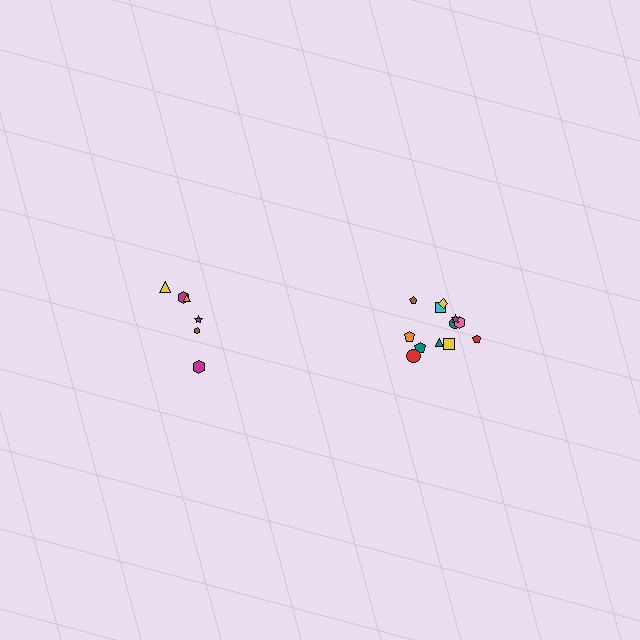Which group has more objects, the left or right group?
The right group.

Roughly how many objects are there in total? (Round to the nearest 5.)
Roughly 20 objects in total.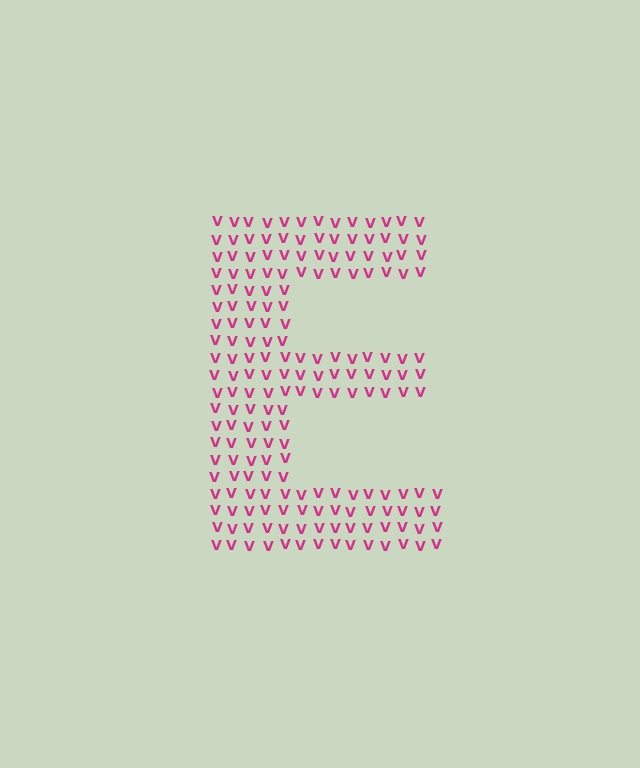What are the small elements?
The small elements are letter V's.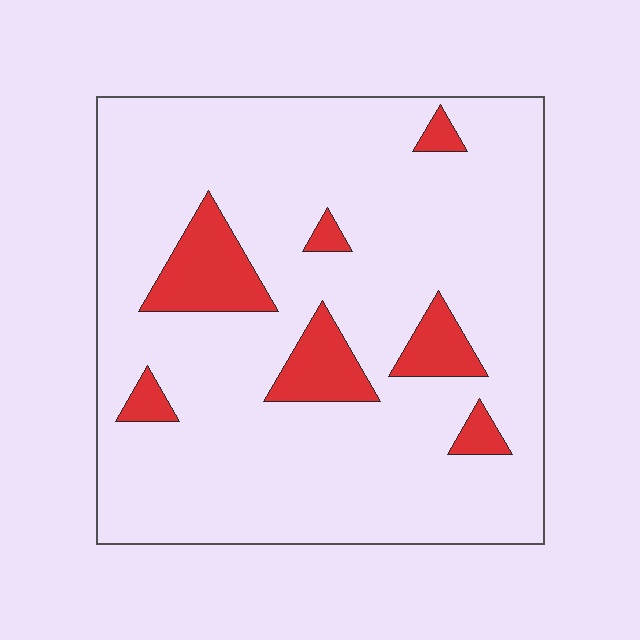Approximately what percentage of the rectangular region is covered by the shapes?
Approximately 15%.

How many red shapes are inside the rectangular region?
7.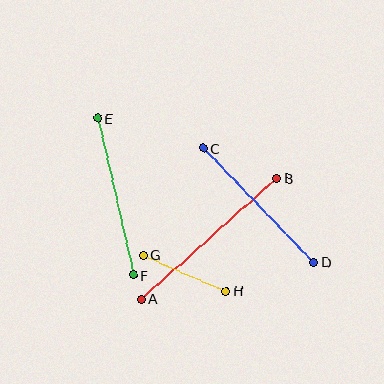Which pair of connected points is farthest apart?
Points A and B are farthest apart.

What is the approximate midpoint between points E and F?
The midpoint is at approximately (115, 197) pixels.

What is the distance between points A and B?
The distance is approximately 181 pixels.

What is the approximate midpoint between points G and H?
The midpoint is at approximately (185, 273) pixels.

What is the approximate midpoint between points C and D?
The midpoint is at approximately (259, 205) pixels.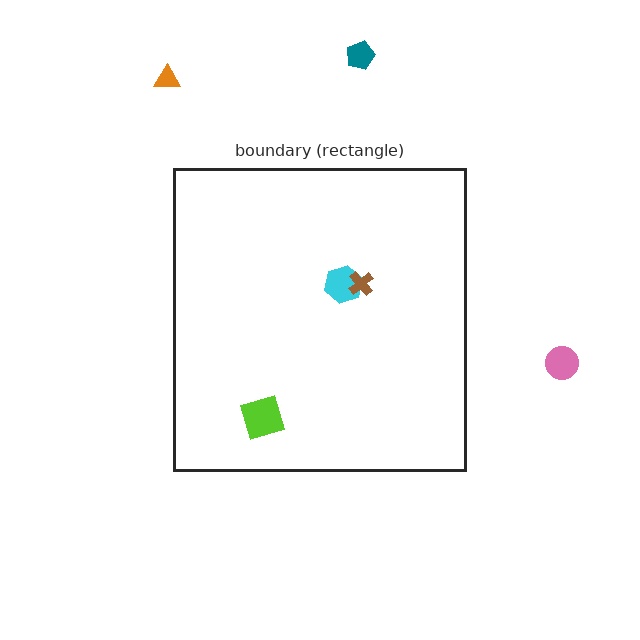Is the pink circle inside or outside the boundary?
Outside.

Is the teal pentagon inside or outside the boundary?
Outside.